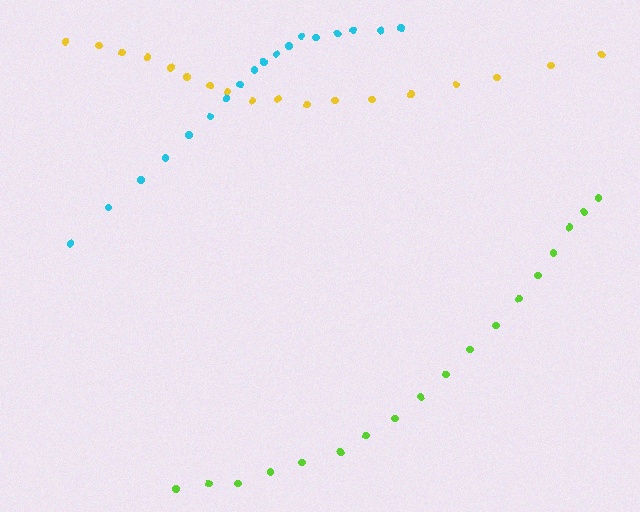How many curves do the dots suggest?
There are 3 distinct paths.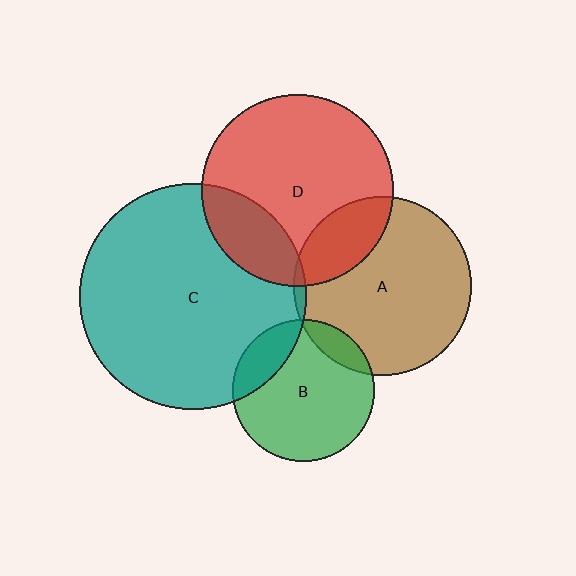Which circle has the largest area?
Circle C (teal).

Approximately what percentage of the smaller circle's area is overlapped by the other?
Approximately 10%.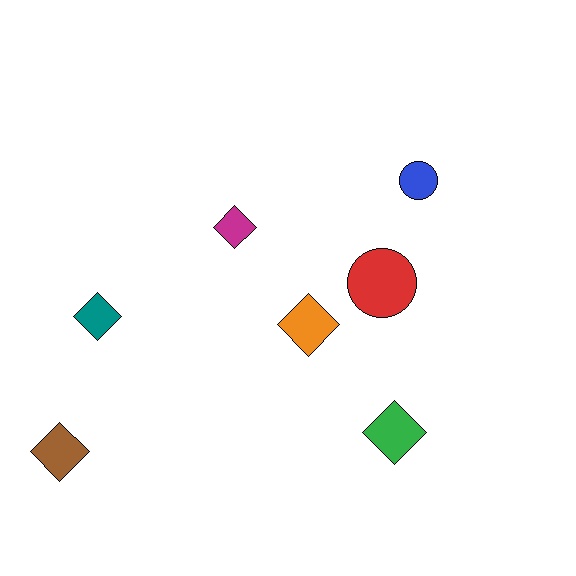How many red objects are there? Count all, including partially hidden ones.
There is 1 red object.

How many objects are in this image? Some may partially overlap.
There are 7 objects.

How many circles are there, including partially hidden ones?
There are 2 circles.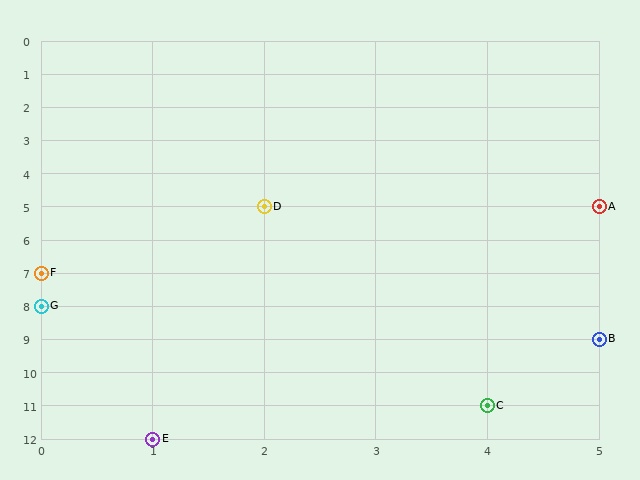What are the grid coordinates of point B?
Point B is at grid coordinates (5, 9).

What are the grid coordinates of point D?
Point D is at grid coordinates (2, 5).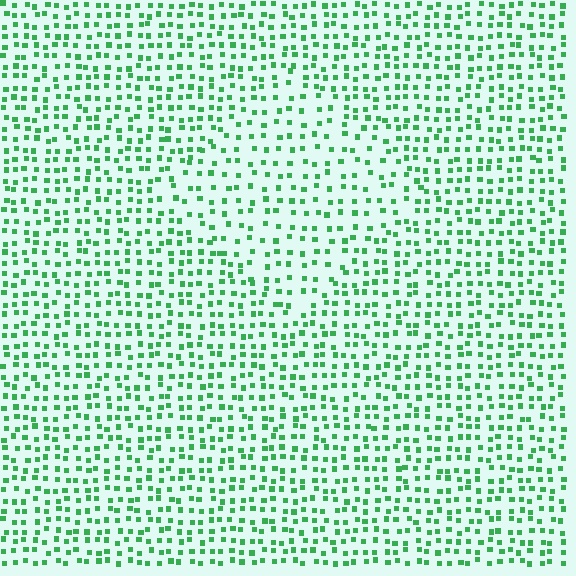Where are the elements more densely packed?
The elements are more densely packed outside the diamond boundary.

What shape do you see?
I see a diamond.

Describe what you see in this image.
The image contains small green elements arranged at two different densities. A diamond-shaped region is visible where the elements are less densely packed than the surrounding area.